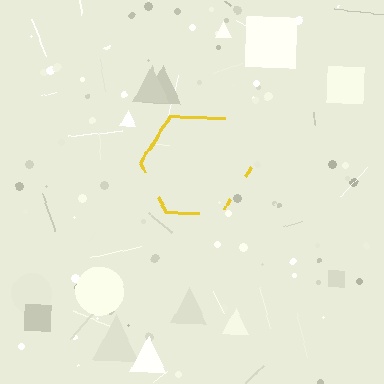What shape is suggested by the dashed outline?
The dashed outline suggests a hexagon.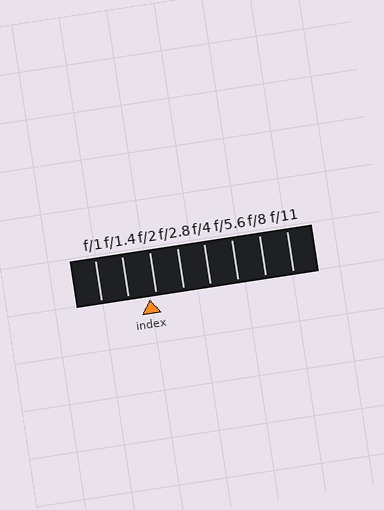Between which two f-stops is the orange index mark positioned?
The index mark is between f/1.4 and f/2.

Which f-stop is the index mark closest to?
The index mark is closest to f/2.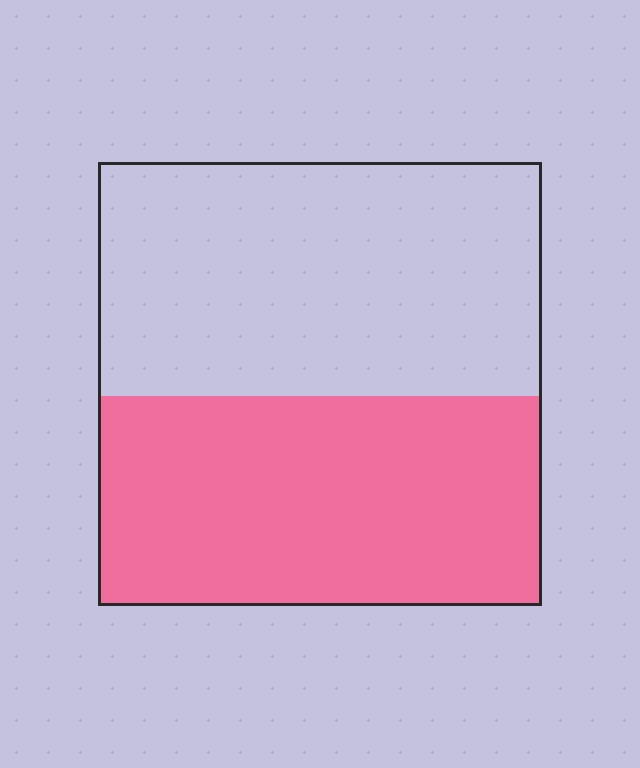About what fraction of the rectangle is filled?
About one half (1/2).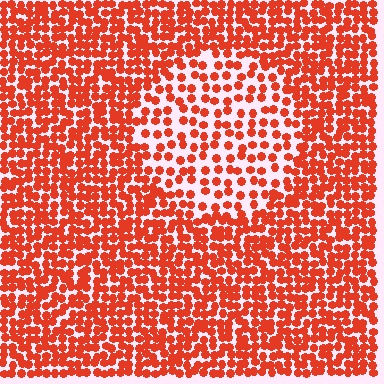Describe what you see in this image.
The image contains small red elements arranged at two different densities. A circle-shaped region is visible where the elements are less densely packed than the surrounding area.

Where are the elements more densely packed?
The elements are more densely packed outside the circle boundary.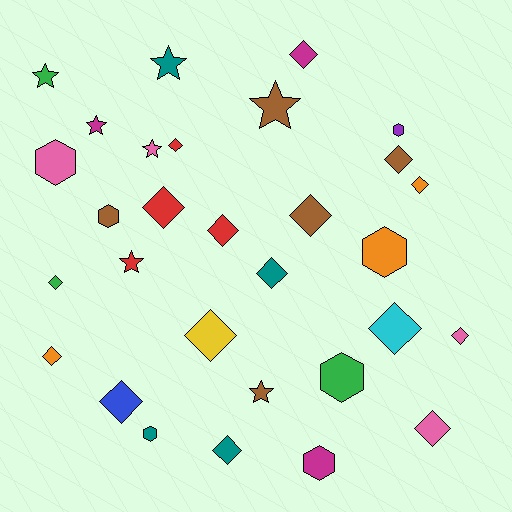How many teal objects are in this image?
There are 4 teal objects.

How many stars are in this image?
There are 7 stars.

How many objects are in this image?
There are 30 objects.